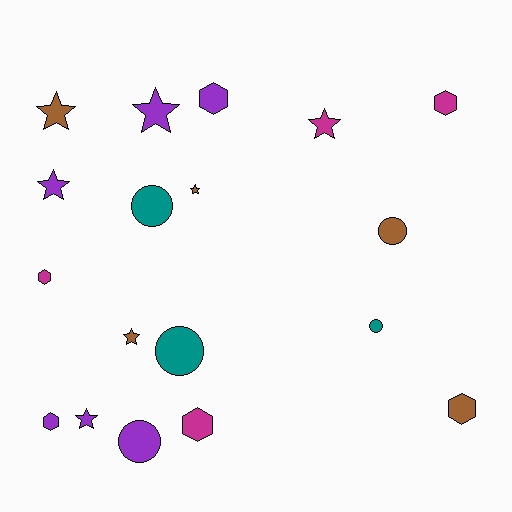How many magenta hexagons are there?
There are 3 magenta hexagons.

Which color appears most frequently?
Purple, with 6 objects.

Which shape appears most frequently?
Star, with 7 objects.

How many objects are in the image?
There are 18 objects.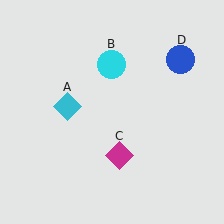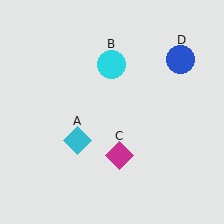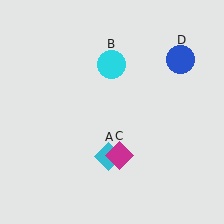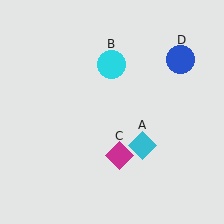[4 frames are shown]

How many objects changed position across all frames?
1 object changed position: cyan diamond (object A).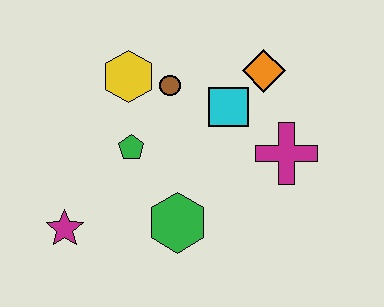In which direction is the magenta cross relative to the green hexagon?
The magenta cross is to the right of the green hexagon.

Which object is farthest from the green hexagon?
The orange diamond is farthest from the green hexagon.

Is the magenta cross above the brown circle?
No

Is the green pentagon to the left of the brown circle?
Yes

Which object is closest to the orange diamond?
The cyan square is closest to the orange diamond.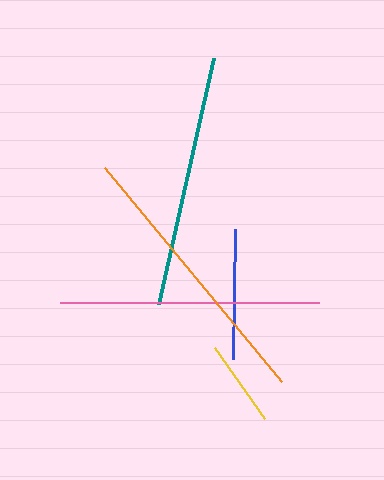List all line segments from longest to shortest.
From longest to shortest: orange, pink, teal, blue, yellow.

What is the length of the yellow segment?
The yellow segment is approximately 87 pixels long.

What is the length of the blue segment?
The blue segment is approximately 130 pixels long.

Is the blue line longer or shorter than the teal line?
The teal line is longer than the blue line.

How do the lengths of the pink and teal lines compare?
The pink and teal lines are approximately the same length.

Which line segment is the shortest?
The yellow line is the shortest at approximately 87 pixels.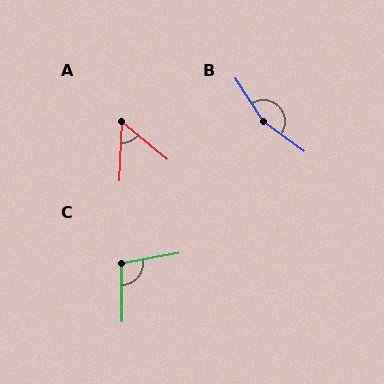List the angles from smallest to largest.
A (53°), C (100°), B (158°).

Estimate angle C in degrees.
Approximately 100 degrees.